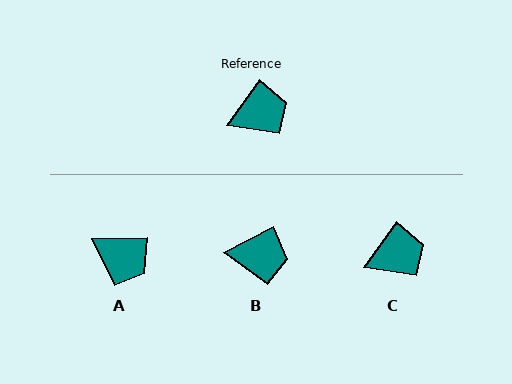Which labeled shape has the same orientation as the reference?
C.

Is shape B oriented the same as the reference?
No, it is off by about 27 degrees.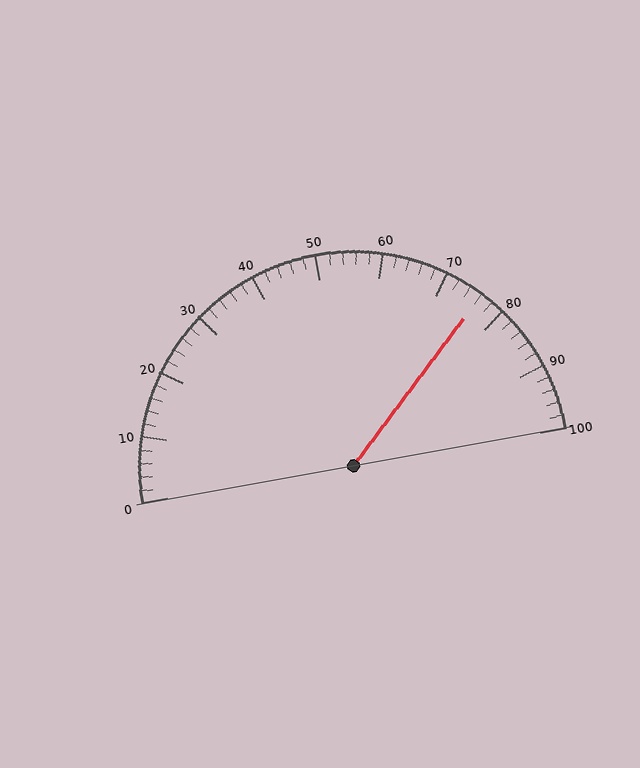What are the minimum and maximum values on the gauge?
The gauge ranges from 0 to 100.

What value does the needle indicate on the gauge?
The needle indicates approximately 76.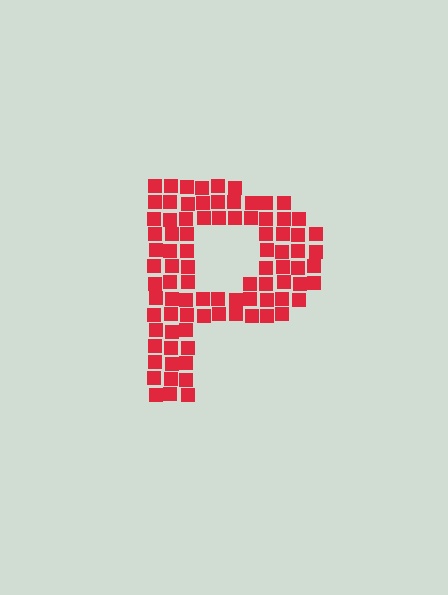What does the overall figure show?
The overall figure shows the letter P.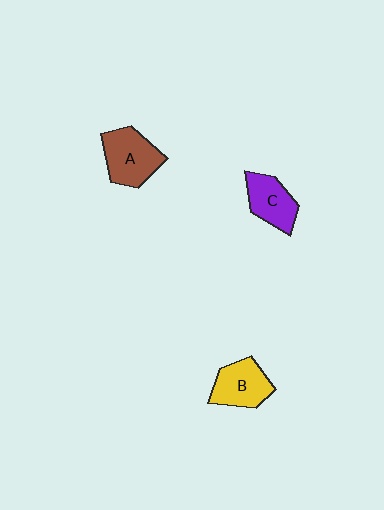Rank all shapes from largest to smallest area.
From largest to smallest: A (brown), B (yellow), C (purple).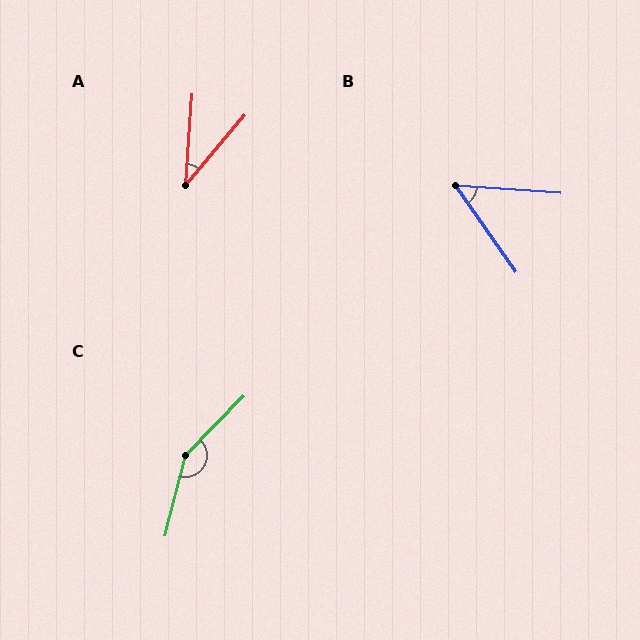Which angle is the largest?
C, at approximately 150 degrees.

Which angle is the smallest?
A, at approximately 36 degrees.